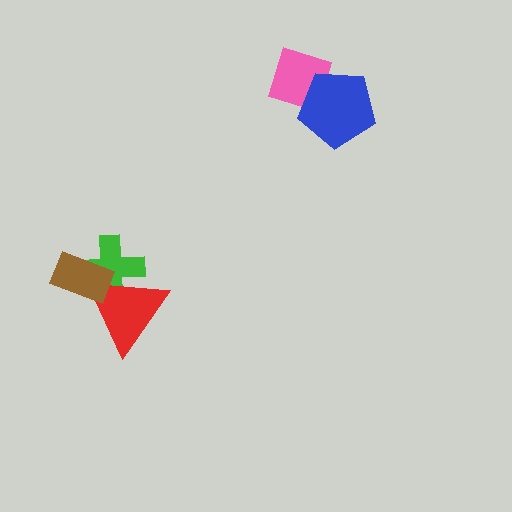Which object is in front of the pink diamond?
The blue pentagon is in front of the pink diamond.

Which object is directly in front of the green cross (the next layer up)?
The red triangle is directly in front of the green cross.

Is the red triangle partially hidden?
Yes, it is partially covered by another shape.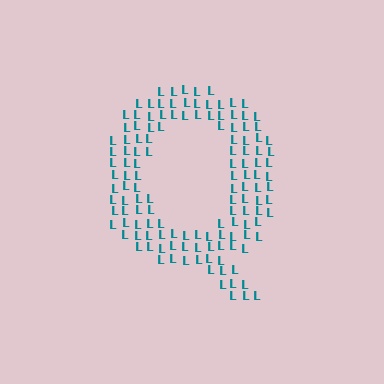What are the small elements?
The small elements are letter L's.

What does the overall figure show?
The overall figure shows the letter Q.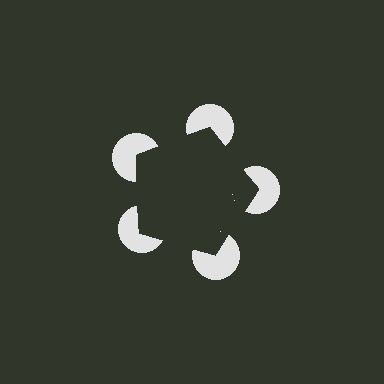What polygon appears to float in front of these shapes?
An illusory pentagon — its edges are inferred from the aligned wedge cuts in the pac-man discs, not physically drawn.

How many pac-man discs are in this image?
There are 5 — one at each vertex of the illusory pentagon.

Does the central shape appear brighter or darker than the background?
It typically appears slightly darker than the background, even though no actual brightness change is drawn.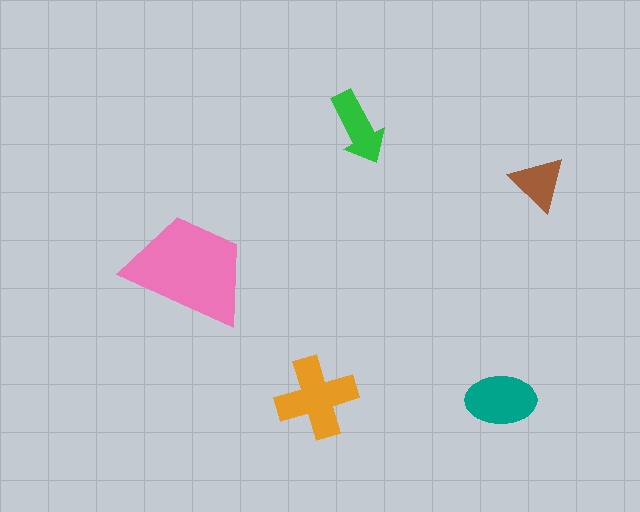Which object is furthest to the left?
The pink trapezoid is leftmost.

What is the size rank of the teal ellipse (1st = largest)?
3rd.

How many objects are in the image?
There are 5 objects in the image.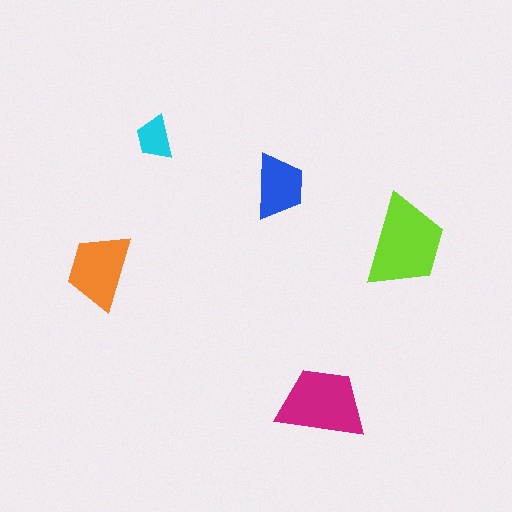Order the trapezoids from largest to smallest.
the lime one, the magenta one, the orange one, the blue one, the cyan one.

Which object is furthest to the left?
The orange trapezoid is leftmost.